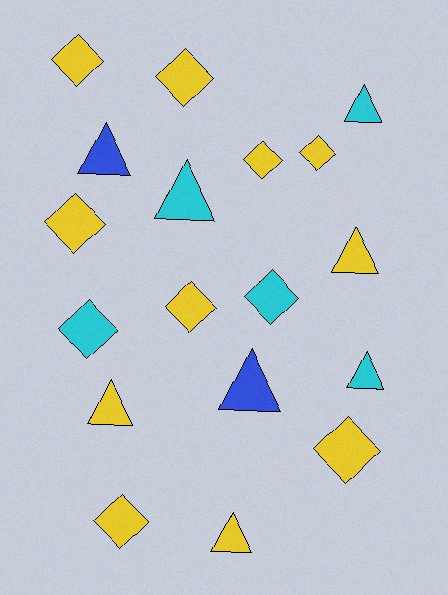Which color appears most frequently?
Yellow, with 11 objects.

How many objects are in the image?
There are 18 objects.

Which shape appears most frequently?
Diamond, with 10 objects.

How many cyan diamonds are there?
There are 2 cyan diamonds.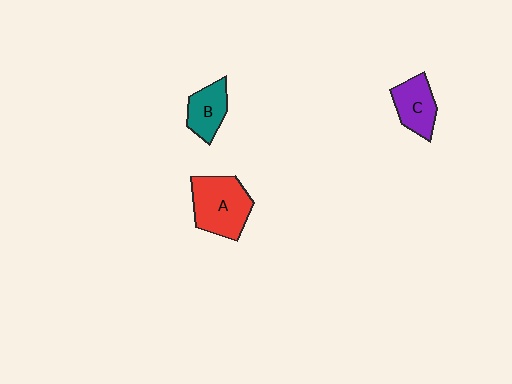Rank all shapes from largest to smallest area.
From largest to smallest: A (red), C (purple), B (teal).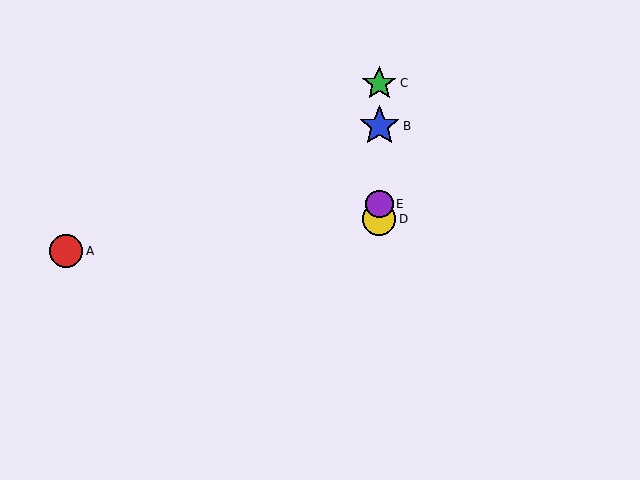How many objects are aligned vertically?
4 objects (B, C, D, E) are aligned vertically.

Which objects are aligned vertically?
Objects B, C, D, E are aligned vertically.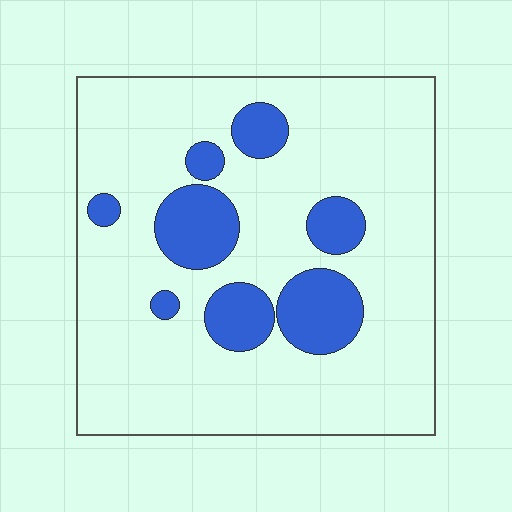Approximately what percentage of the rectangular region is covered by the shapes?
Approximately 20%.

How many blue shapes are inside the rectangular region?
8.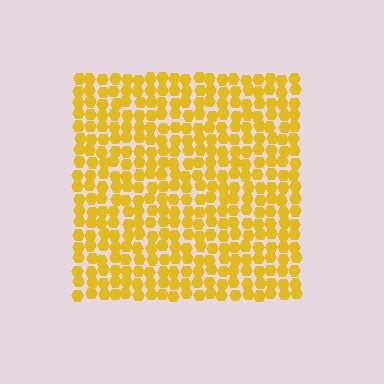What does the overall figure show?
The overall figure shows a square.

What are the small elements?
The small elements are hexagons.